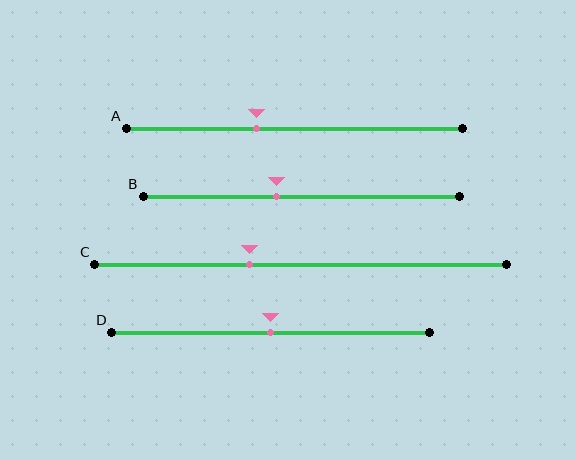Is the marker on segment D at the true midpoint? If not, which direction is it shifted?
Yes, the marker on segment D is at the true midpoint.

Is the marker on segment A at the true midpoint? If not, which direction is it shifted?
No, the marker on segment A is shifted to the left by about 11% of the segment length.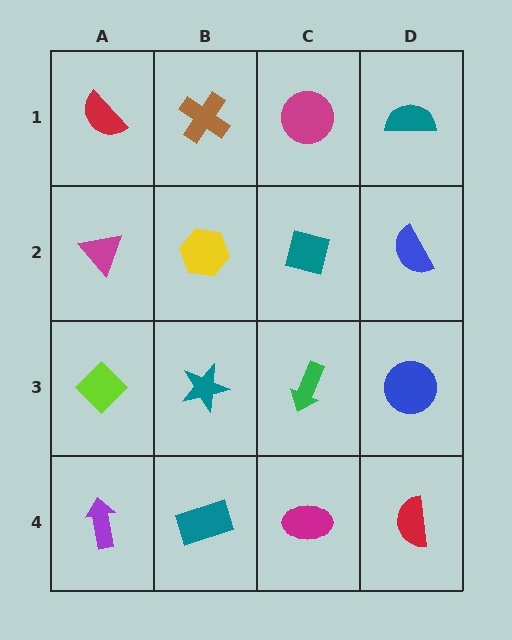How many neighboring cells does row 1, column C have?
3.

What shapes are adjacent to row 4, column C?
A green arrow (row 3, column C), a teal rectangle (row 4, column B), a red semicircle (row 4, column D).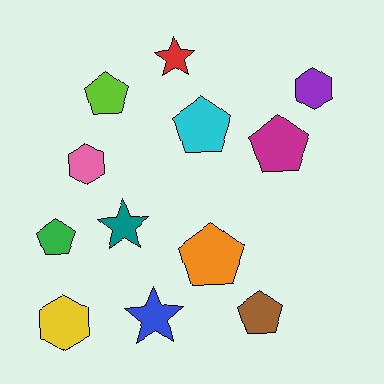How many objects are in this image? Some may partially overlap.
There are 12 objects.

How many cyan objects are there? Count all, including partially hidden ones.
There is 1 cyan object.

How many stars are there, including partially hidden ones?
There are 3 stars.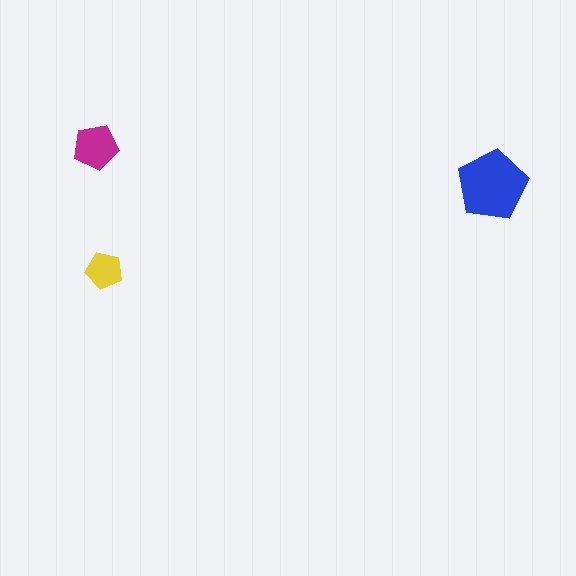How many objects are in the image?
There are 3 objects in the image.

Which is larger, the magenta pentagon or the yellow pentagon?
The magenta one.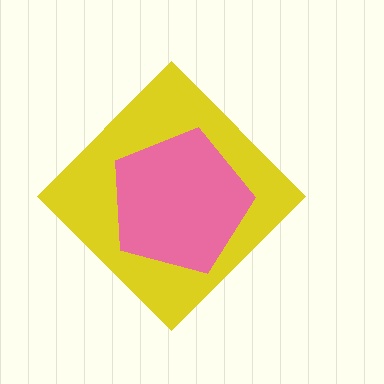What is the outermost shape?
The yellow diamond.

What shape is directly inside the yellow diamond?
The pink pentagon.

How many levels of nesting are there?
2.